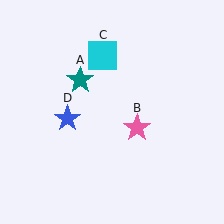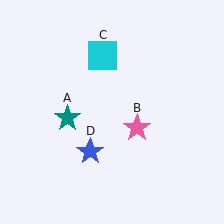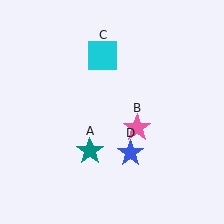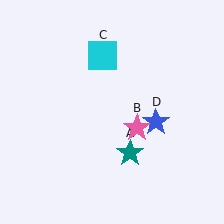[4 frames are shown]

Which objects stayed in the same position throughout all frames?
Pink star (object B) and cyan square (object C) remained stationary.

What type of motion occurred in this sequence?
The teal star (object A), blue star (object D) rotated counterclockwise around the center of the scene.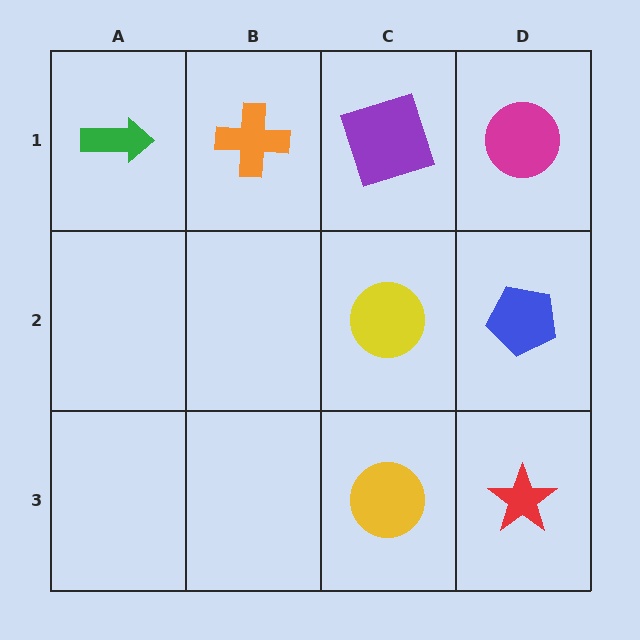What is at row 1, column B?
An orange cross.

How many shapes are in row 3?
2 shapes.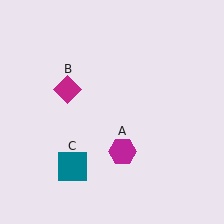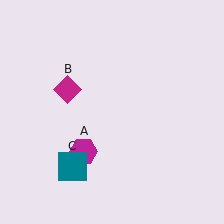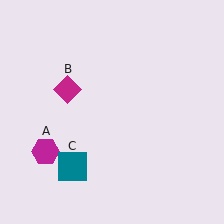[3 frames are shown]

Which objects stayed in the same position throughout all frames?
Magenta diamond (object B) and teal square (object C) remained stationary.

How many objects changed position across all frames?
1 object changed position: magenta hexagon (object A).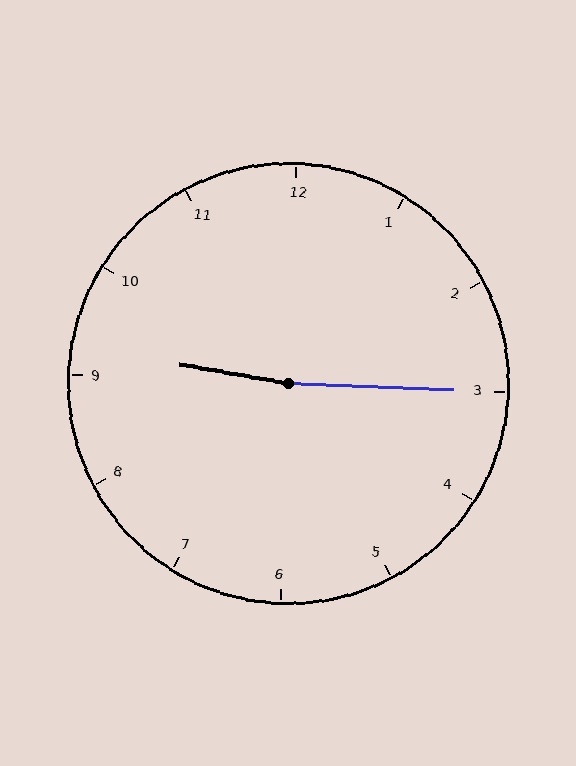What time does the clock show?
9:15.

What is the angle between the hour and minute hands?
Approximately 172 degrees.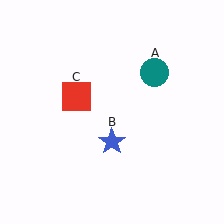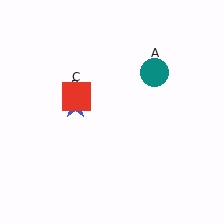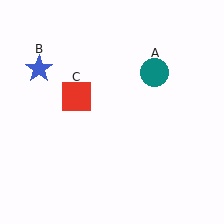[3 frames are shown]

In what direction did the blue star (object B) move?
The blue star (object B) moved up and to the left.